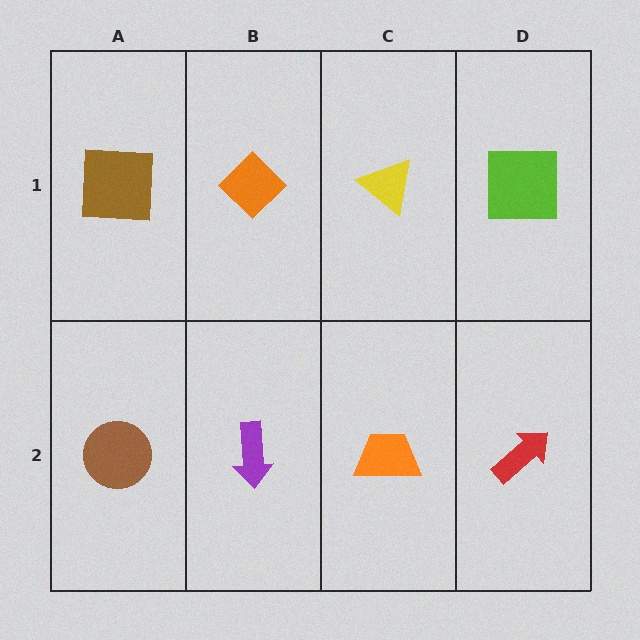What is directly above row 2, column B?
An orange diamond.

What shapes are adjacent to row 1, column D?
A red arrow (row 2, column D), a yellow triangle (row 1, column C).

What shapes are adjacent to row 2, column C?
A yellow triangle (row 1, column C), a purple arrow (row 2, column B), a red arrow (row 2, column D).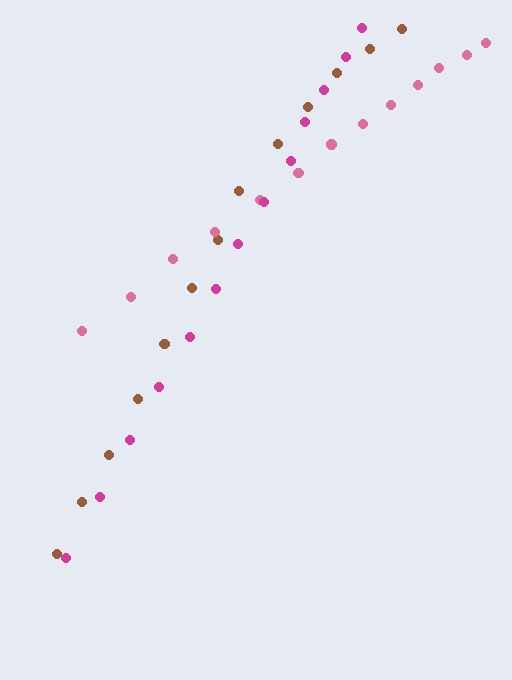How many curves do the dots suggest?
There are 3 distinct paths.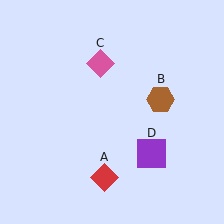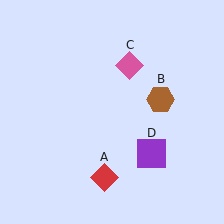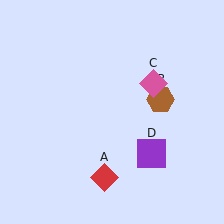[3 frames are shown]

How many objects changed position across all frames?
1 object changed position: pink diamond (object C).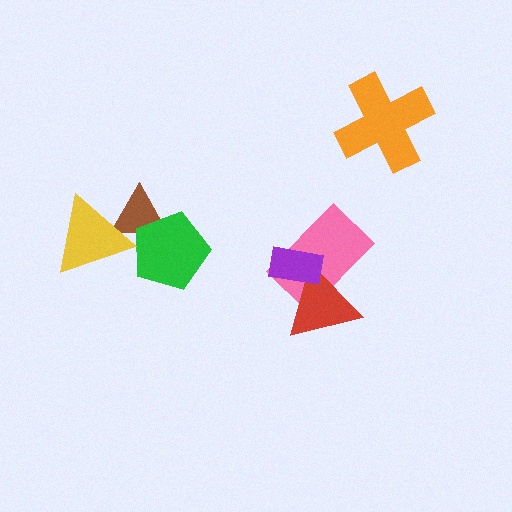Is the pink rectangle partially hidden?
Yes, it is partially covered by another shape.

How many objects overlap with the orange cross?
0 objects overlap with the orange cross.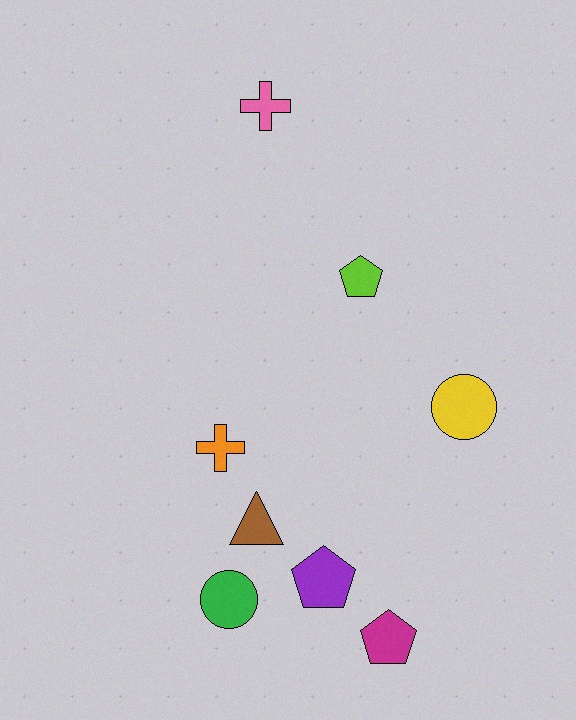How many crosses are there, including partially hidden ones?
There are 2 crosses.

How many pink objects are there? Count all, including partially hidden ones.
There is 1 pink object.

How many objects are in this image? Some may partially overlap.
There are 8 objects.